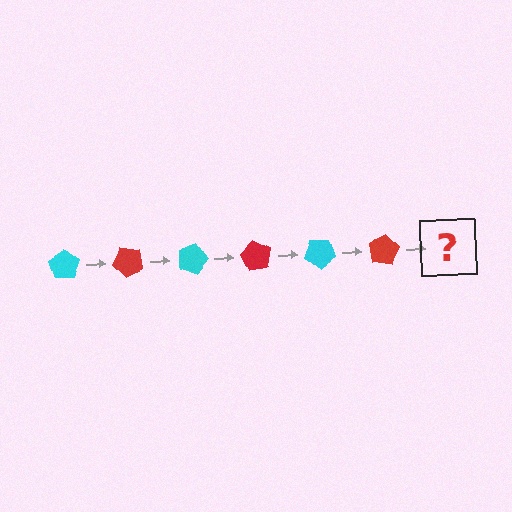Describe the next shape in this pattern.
It should be a cyan pentagon, rotated 270 degrees from the start.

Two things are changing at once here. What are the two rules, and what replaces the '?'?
The two rules are that it rotates 45 degrees each step and the color cycles through cyan and red. The '?' should be a cyan pentagon, rotated 270 degrees from the start.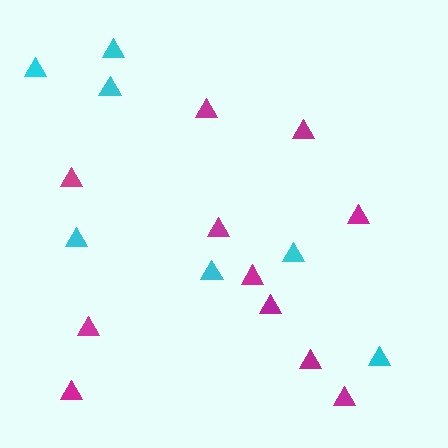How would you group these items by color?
There are 2 groups: one group of cyan triangles (7) and one group of magenta triangles (11).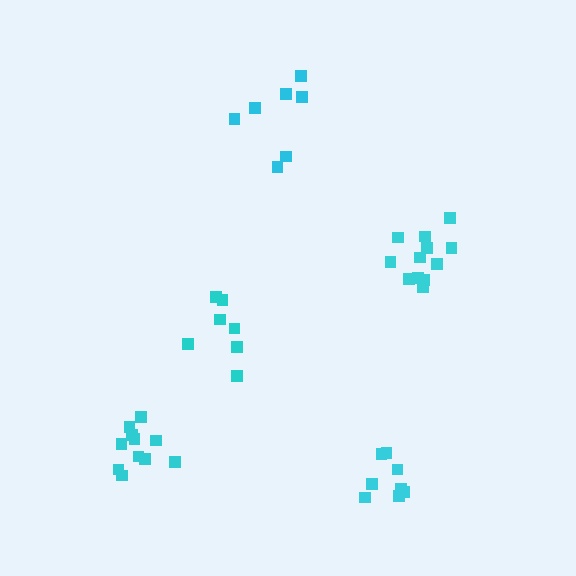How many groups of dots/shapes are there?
There are 5 groups.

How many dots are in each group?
Group 1: 7 dots, Group 2: 7 dots, Group 3: 13 dots, Group 4: 11 dots, Group 5: 8 dots (46 total).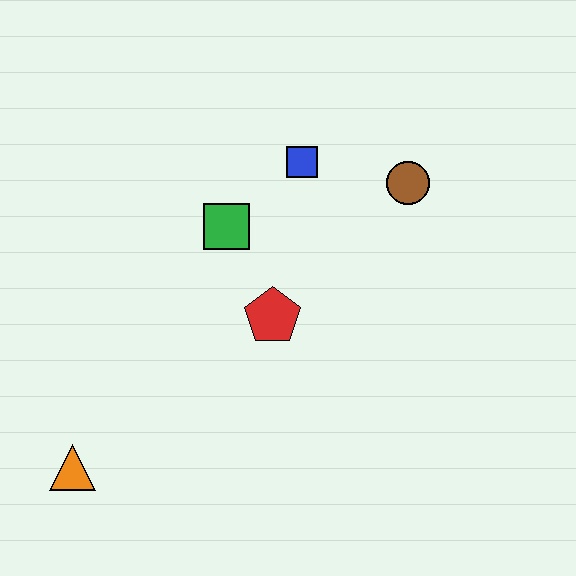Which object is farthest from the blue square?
The orange triangle is farthest from the blue square.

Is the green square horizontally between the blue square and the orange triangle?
Yes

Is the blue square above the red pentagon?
Yes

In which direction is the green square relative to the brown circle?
The green square is to the left of the brown circle.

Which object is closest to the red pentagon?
The green square is closest to the red pentagon.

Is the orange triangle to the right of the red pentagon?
No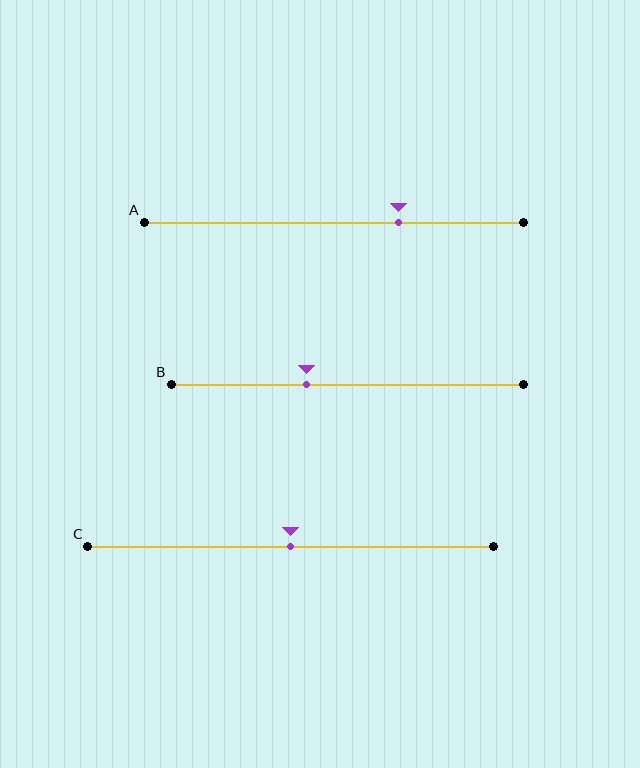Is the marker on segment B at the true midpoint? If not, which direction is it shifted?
No, the marker on segment B is shifted to the left by about 12% of the segment length.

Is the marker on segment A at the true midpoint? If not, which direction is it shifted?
No, the marker on segment A is shifted to the right by about 17% of the segment length.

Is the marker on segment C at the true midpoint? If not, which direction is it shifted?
Yes, the marker on segment C is at the true midpoint.